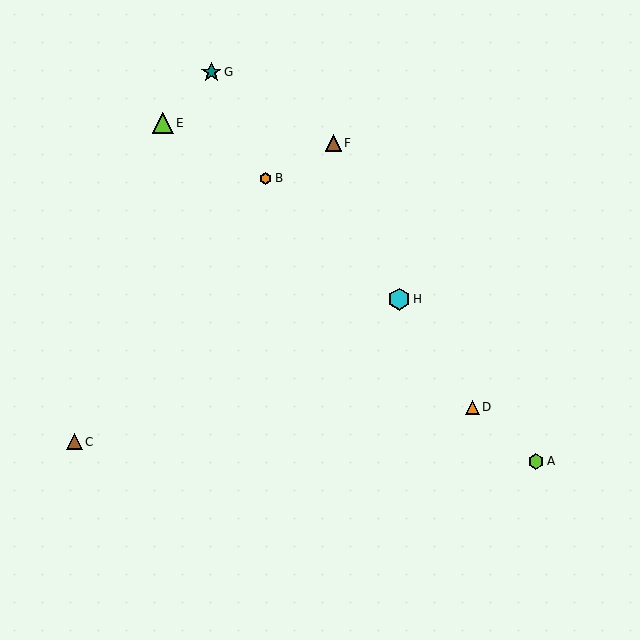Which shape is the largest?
The cyan hexagon (labeled H) is the largest.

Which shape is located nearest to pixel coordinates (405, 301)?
The cyan hexagon (labeled H) at (399, 299) is nearest to that location.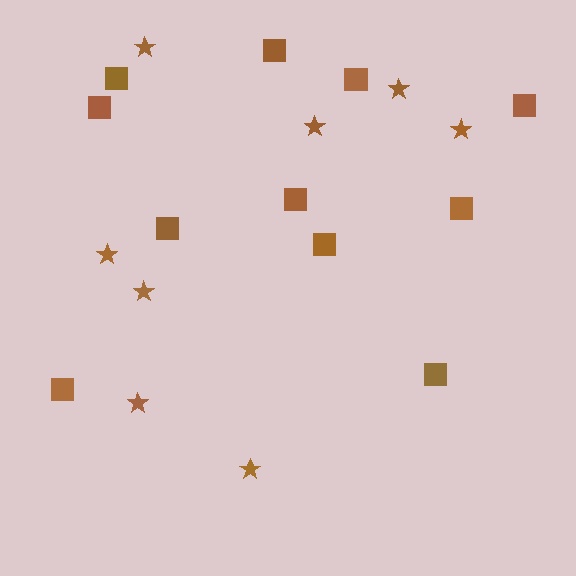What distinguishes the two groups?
There are 2 groups: one group of stars (8) and one group of squares (11).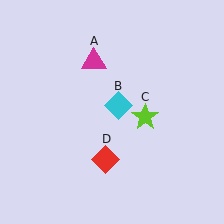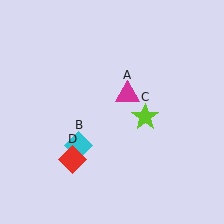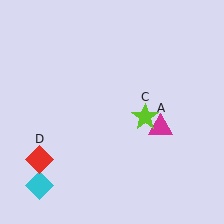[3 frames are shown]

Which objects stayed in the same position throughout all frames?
Lime star (object C) remained stationary.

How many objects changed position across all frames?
3 objects changed position: magenta triangle (object A), cyan diamond (object B), red diamond (object D).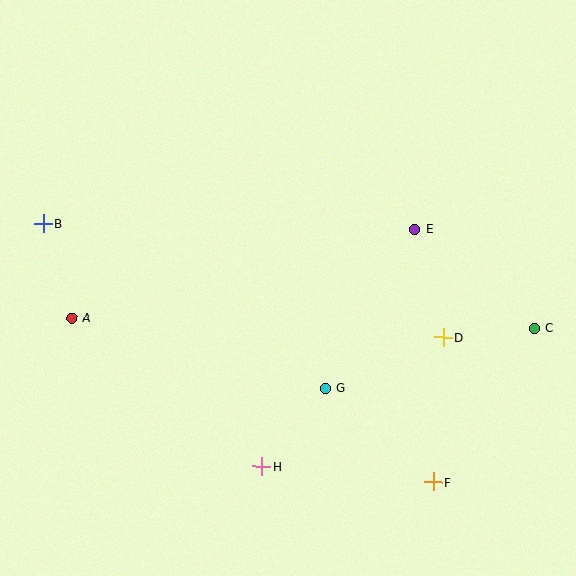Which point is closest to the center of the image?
Point G at (326, 388) is closest to the center.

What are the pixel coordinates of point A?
Point A is at (72, 318).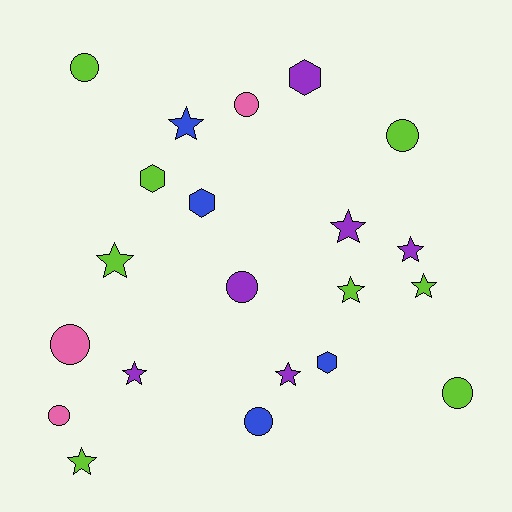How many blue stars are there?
There is 1 blue star.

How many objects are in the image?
There are 21 objects.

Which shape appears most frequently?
Star, with 9 objects.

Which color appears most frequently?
Lime, with 8 objects.